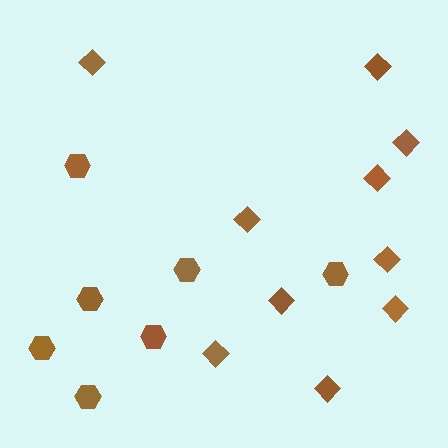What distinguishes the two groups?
There are 2 groups: one group of diamonds (10) and one group of hexagons (7).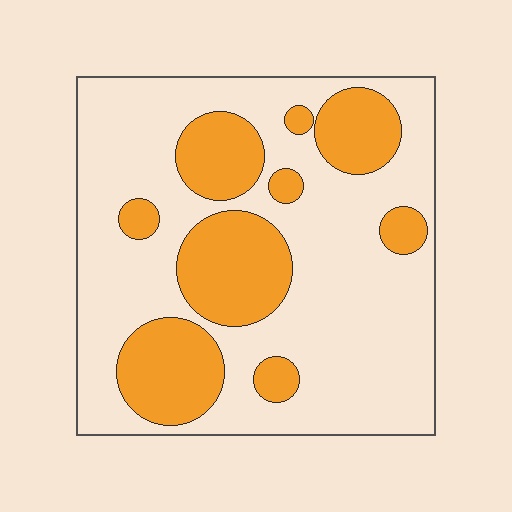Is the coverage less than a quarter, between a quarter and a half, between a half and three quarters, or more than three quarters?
Between a quarter and a half.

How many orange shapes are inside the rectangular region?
9.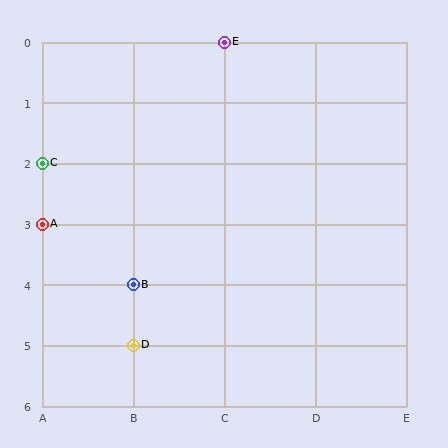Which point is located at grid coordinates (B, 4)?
Point B is at (B, 4).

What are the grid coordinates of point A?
Point A is at grid coordinates (A, 3).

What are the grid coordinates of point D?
Point D is at grid coordinates (B, 5).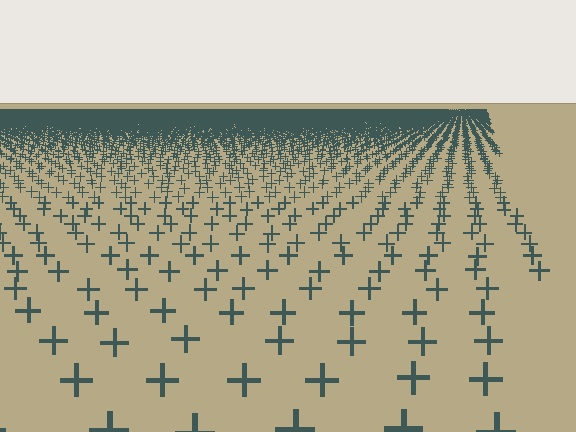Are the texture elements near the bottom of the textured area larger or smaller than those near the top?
Larger. Near the bottom, elements are closer to the viewer and appear at a bigger on-screen size.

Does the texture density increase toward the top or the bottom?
Density increases toward the top.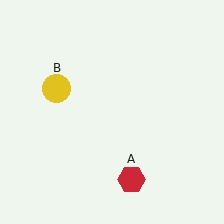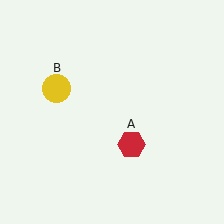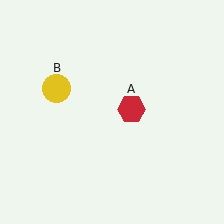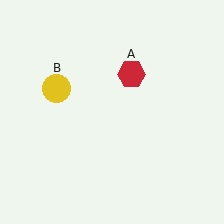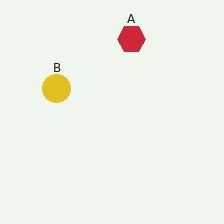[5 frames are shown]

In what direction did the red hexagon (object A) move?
The red hexagon (object A) moved up.